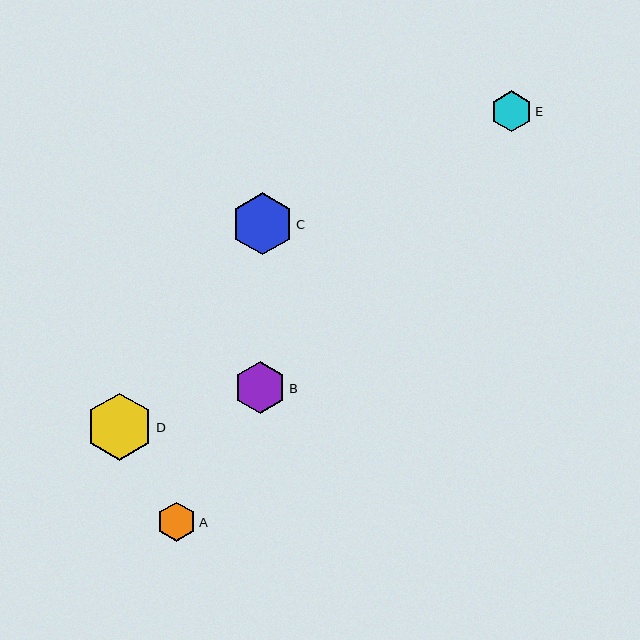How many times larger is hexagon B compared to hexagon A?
Hexagon B is approximately 1.3 times the size of hexagon A.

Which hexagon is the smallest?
Hexagon A is the smallest with a size of approximately 39 pixels.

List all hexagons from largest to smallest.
From largest to smallest: D, C, B, E, A.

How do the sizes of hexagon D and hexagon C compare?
Hexagon D and hexagon C are approximately the same size.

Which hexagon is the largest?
Hexagon D is the largest with a size of approximately 67 pixels.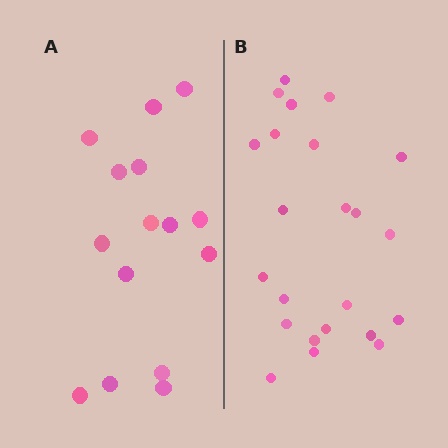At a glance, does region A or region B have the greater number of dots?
Region B (the right region) has more dots.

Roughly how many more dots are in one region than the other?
Region B has roughly 8 or so more dots than region A.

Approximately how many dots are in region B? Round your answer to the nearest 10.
About 20 dots. (The exact count is 23, which rounds to 20.)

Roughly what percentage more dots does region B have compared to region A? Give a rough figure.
About 55% more.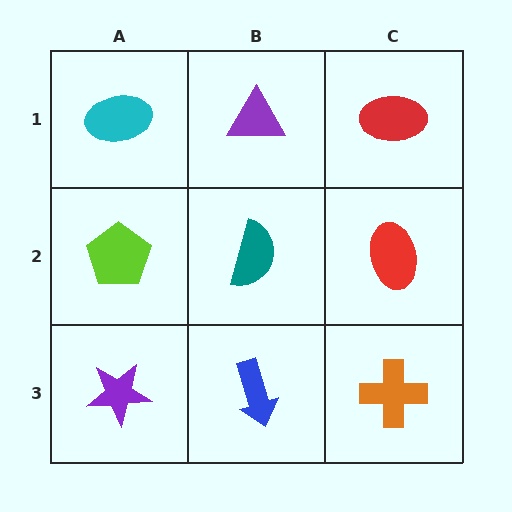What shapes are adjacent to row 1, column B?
A teal semicircle (row 2, column B), a cyan ellipse (row 1, column A), a red ellipse (row 1, column C).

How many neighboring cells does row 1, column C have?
2.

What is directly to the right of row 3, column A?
A blue arrow.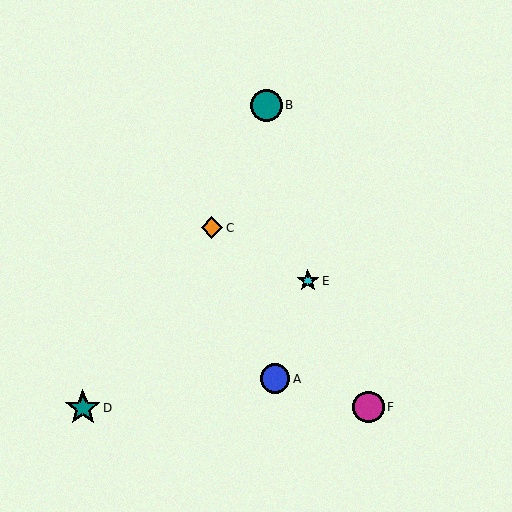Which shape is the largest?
The teal star (labeled D) is the largest.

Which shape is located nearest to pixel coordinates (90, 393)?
The teal star (labeled D) at (83, 408) is nearest to that location.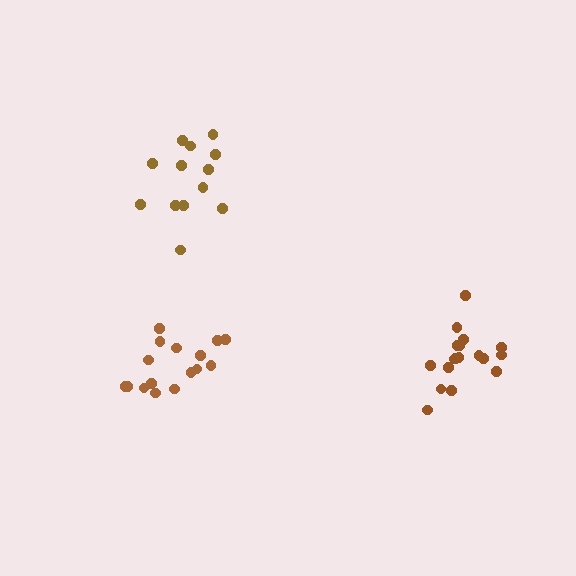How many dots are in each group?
Group 1: 18 dots, Group 2: 16 dots, Group 3: 13 dots (47 total).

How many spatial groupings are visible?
There are 3 spatial groupings.